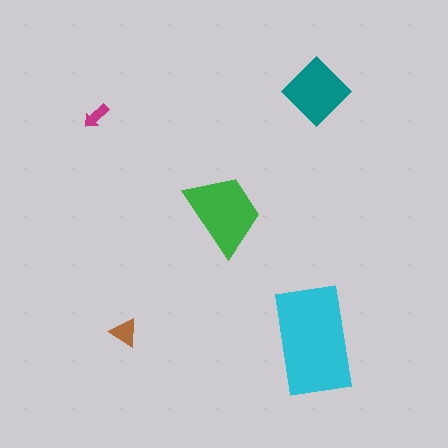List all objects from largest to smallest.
The cyan rectangle, the green trapezoid, the teal diamond, the brown triangle, the magenta arrow.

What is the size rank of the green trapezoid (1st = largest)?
2nd.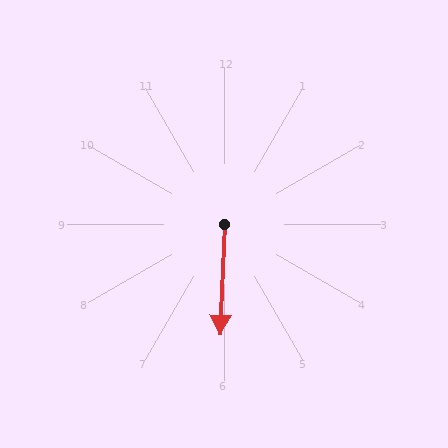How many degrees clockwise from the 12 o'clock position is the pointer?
Approximately 182 degrees.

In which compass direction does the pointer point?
South.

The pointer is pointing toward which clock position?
Roughly 6 o'clock.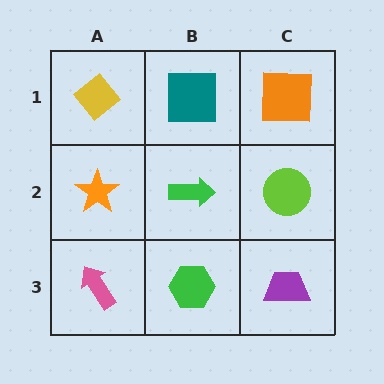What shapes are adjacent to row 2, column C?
An orange square (row 1, column C), a purple trapezoid (row 3, column C), a green arrow (row 2, column B).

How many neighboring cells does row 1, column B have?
3.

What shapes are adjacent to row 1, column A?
An orange star (row 2, column A), a teal square (row 1, column B).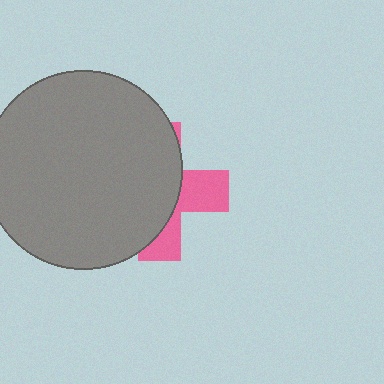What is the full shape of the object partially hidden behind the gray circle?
The partially hidden object is a pink cross.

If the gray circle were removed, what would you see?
You would see the complete pink cross.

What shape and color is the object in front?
The object in front is a gray circle.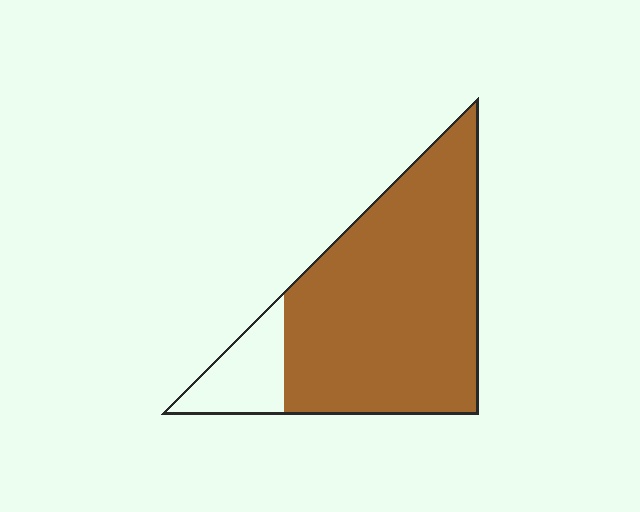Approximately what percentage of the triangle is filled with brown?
Approximately 85%.